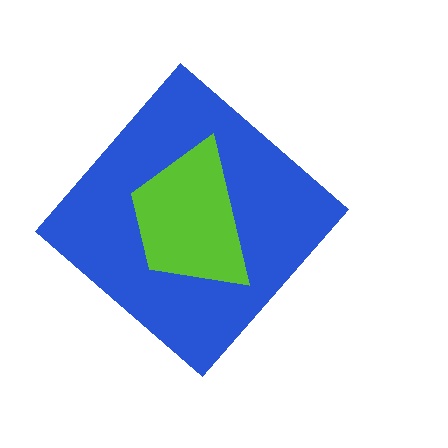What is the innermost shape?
The lime trapezoid.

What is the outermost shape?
The blue diamond.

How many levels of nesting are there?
2.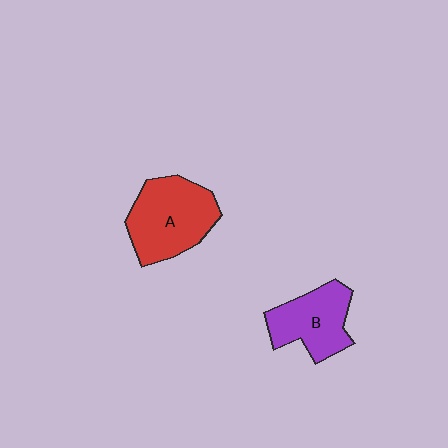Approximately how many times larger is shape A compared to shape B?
Approximately 1.3 times.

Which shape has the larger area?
Shape A (red).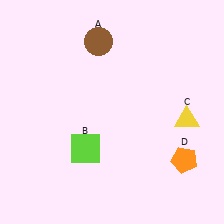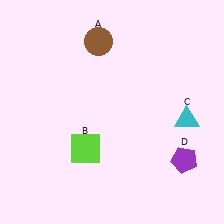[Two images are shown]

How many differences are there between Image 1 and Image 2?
There are 2 differences between the two images.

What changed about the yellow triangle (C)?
In Image 1, C is yellow. In Image 2, it changed to cyan.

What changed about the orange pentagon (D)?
In Image 1, D is orange. In Image 2, it changed to purple.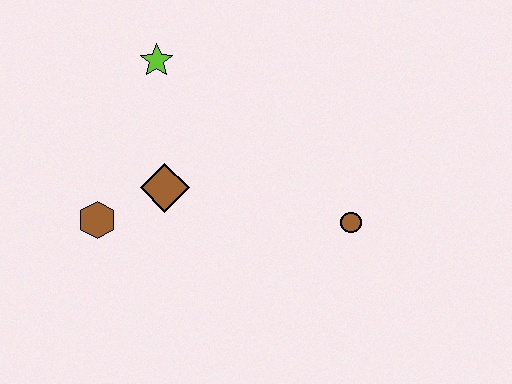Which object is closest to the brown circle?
The brown diamond is closest to the brown circle.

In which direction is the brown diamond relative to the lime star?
The brown diamond is below the lime star.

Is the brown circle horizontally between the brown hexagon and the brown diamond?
No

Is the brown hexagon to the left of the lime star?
Yes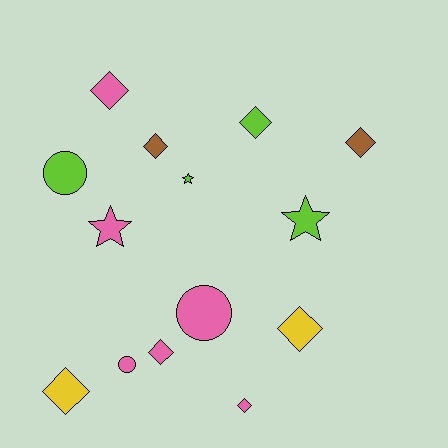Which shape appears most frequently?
Diamond, with 8 objects.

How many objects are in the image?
There are 14 objects.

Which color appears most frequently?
Pink, with 6 objects.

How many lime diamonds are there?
There is 1 lime diamond.